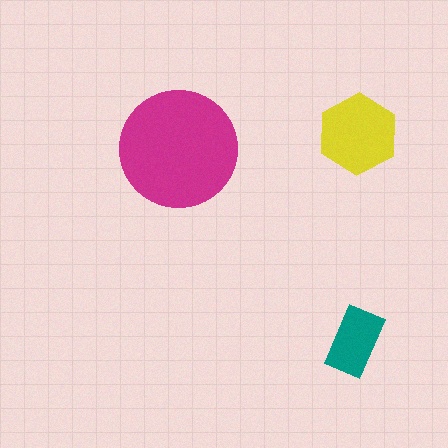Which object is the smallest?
The teal rectangle.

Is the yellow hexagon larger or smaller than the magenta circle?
Smaller.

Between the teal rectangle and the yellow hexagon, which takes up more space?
The yellow hexagon.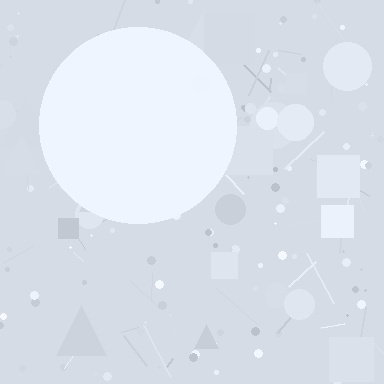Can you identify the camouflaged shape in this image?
The camouflaged shape is a circle.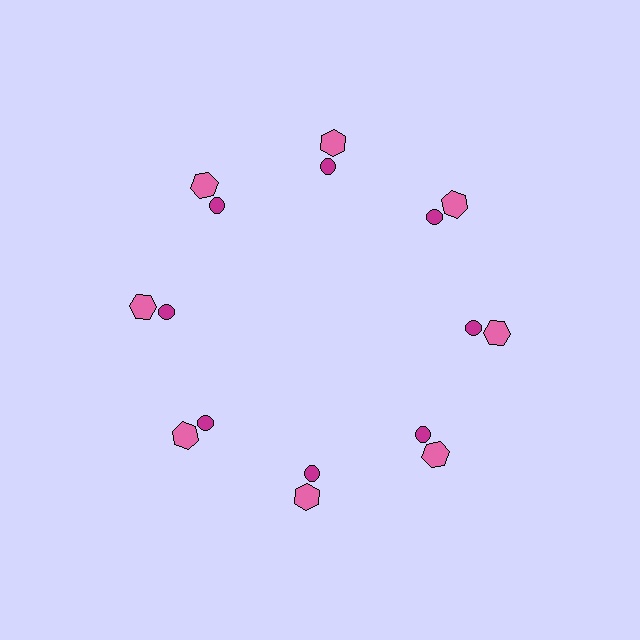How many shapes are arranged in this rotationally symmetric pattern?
There are 16 shapes, arranged in 8 groups of 2.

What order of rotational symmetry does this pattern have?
This pattern has 8-fold rotational symmetry.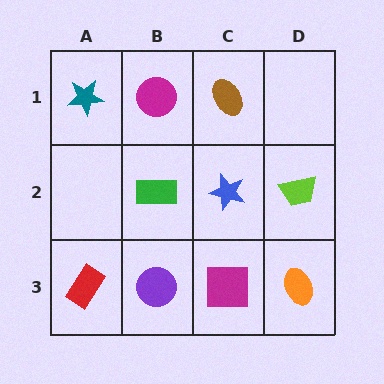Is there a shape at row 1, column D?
No, that cell is empty.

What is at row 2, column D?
A lime trapezoid.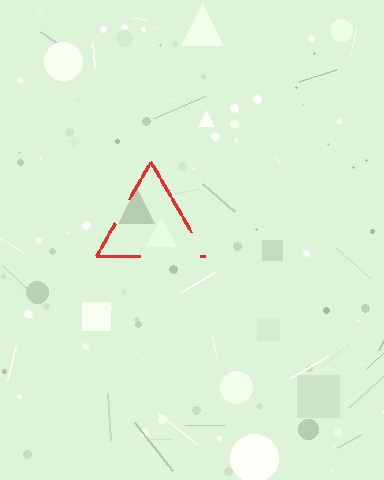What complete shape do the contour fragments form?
The contour fragments form a triangle.